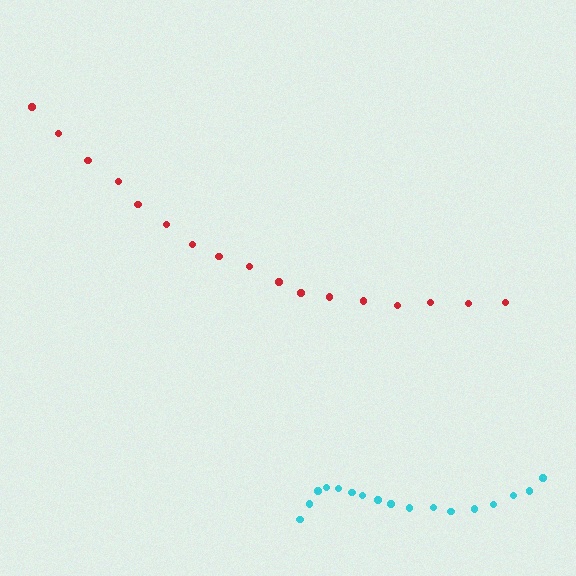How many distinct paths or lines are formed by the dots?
There are 2 distinct paths.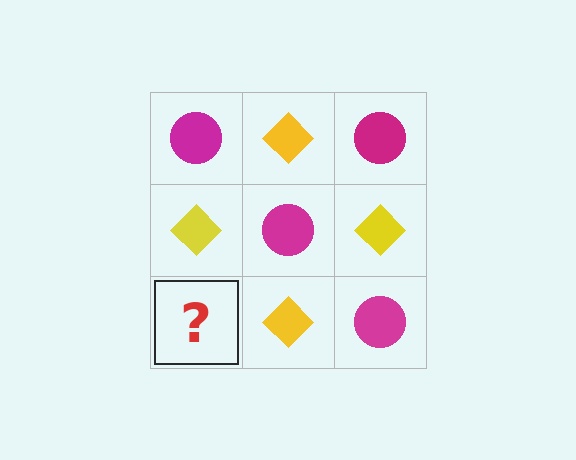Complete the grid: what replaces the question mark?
The question mark should be replaced with a magenta circle.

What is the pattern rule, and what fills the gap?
The rule is that it alternates magenta circle and yellow diamond in a checkerboard pattern. The gap should be filled with a magenta circle.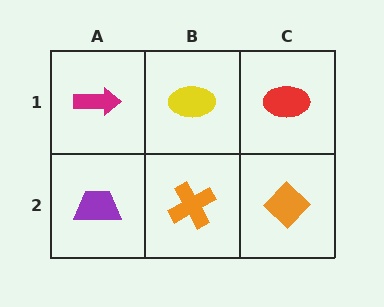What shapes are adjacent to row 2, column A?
A magenta arrow (row 1, column A), an orange cross (row 2, column B).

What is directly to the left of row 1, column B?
A magenta arrow.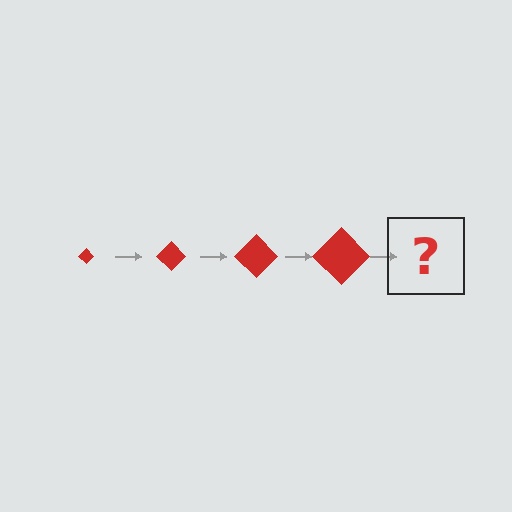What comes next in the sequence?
The next element should be a red diamond, larger than the previous one.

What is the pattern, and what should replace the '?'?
The pattern is that the diamond gets progressively larger each step. The '?' should be a red diamond, larger than the previous one.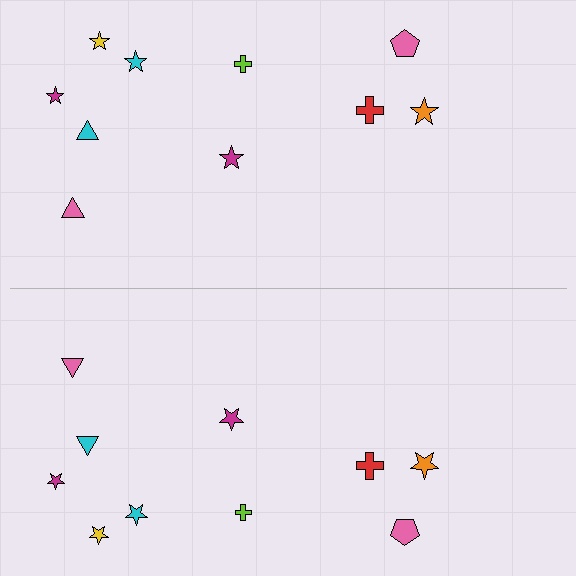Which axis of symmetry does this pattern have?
The pattern has a horizontal axis of symmetry running through the center of the image.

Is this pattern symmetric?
Yes, this pattern has bilateral (reflection) symmetry.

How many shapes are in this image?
There are 20 shapes in this image.